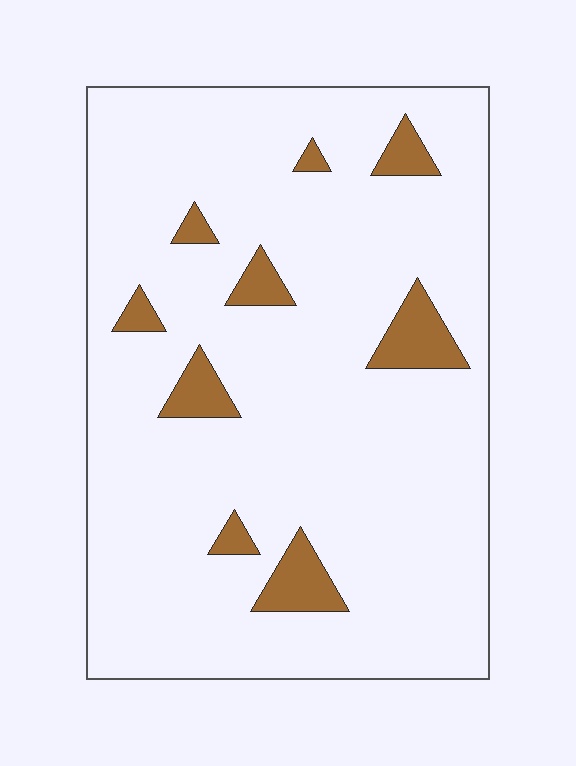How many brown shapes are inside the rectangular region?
9.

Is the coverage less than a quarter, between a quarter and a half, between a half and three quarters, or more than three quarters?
Less than a quarter.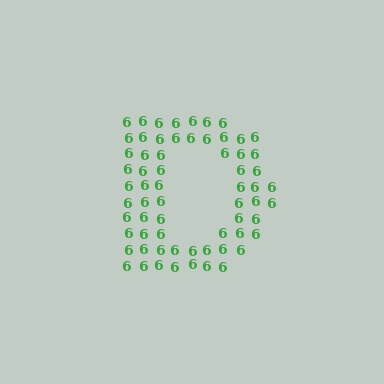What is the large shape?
The large shape is the letter D.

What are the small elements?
The small elements are digit 6's.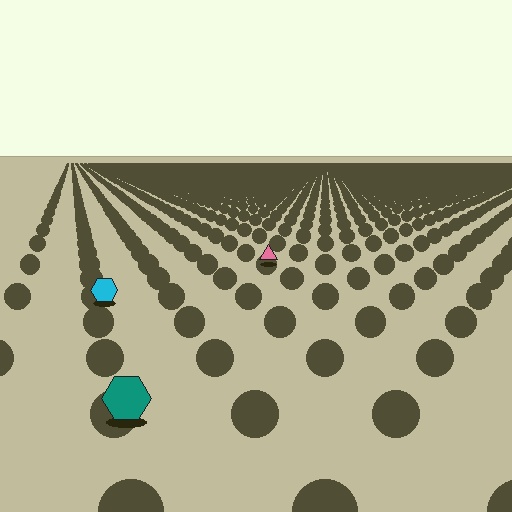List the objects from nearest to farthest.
From nearest to farthest: the teal hexagon, the cyan hexagon, the pink triangle.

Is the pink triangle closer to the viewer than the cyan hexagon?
No. The cyan hexagon is closer — you can tell from the texture gradient: the ground texture is coarser near it.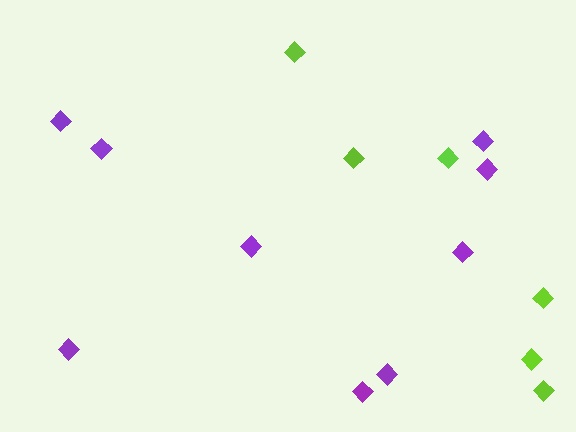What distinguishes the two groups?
There are 2 groups: one group of lime diamonds (6) and one group of purple diamonds (9).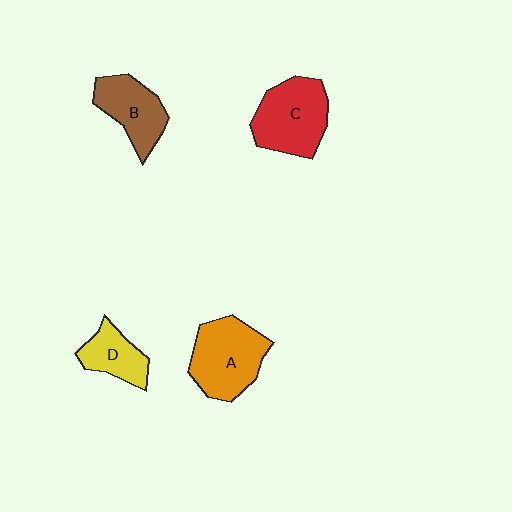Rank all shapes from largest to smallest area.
From largest to smallest: A (orange), C (red), B (brown), D (yellow).